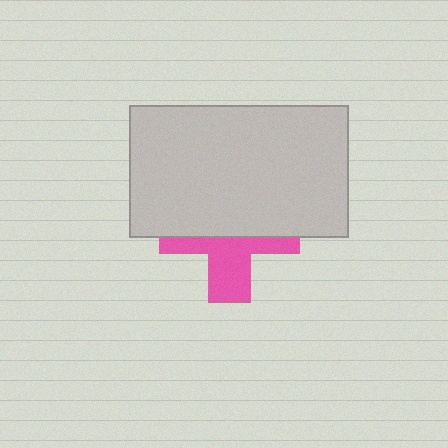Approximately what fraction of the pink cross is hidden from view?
Roughly 57% of the pink cross is hidden behind the light gray rectangle.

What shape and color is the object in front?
The object in front is a light gray rectangle.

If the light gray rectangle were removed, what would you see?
You would see the complete pink cross.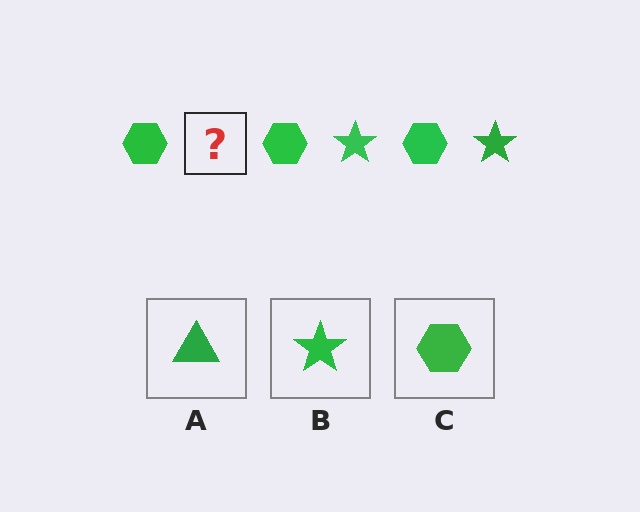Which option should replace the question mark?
Option B.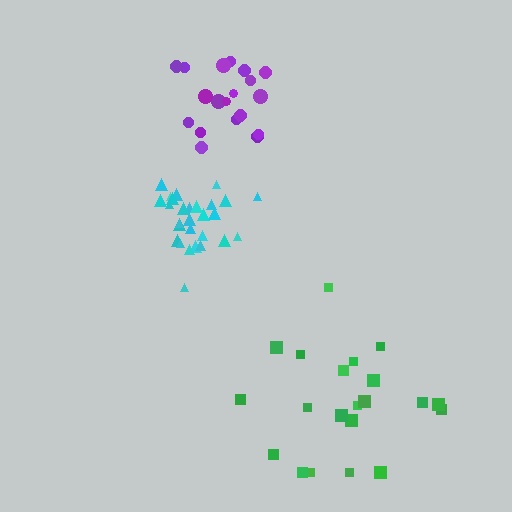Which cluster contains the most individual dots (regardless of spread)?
Cyan (28).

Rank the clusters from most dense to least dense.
cyan, purple, green.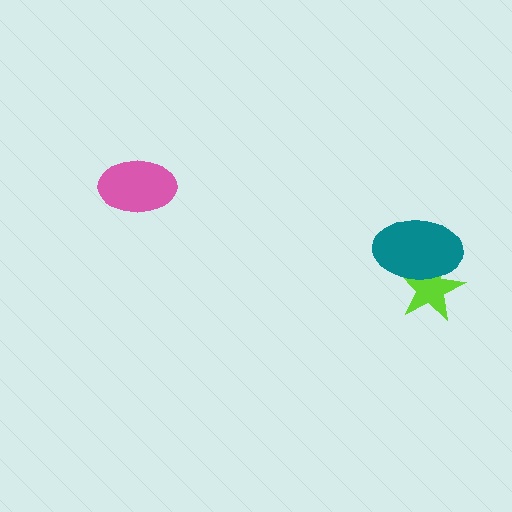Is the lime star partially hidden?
Yes, it is partially covered by another shape.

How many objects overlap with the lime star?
1 object overlaps with the lime star.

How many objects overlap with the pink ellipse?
0 objects overlap with the pink ellipse.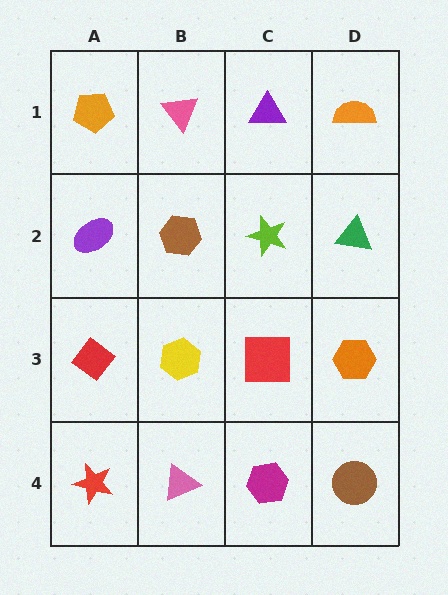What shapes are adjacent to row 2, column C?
A purple triangle (row 1, column C), a red square (row 3, column C), a brown hexagon (row 2, column B), a green triangle (row 2, column D).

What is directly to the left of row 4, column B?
A red star.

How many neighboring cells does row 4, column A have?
2.